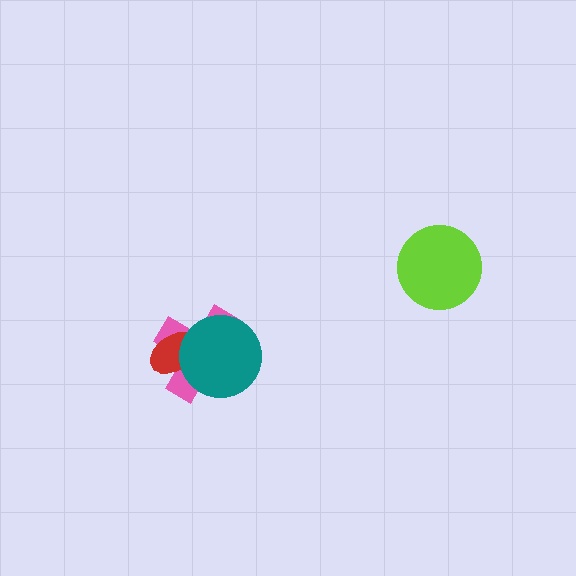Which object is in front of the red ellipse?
The teal circle is in front of the red ellipse.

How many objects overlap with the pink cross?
2 objects overlap with the pink cross.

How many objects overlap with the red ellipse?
2 objects overlap with the red ellipse.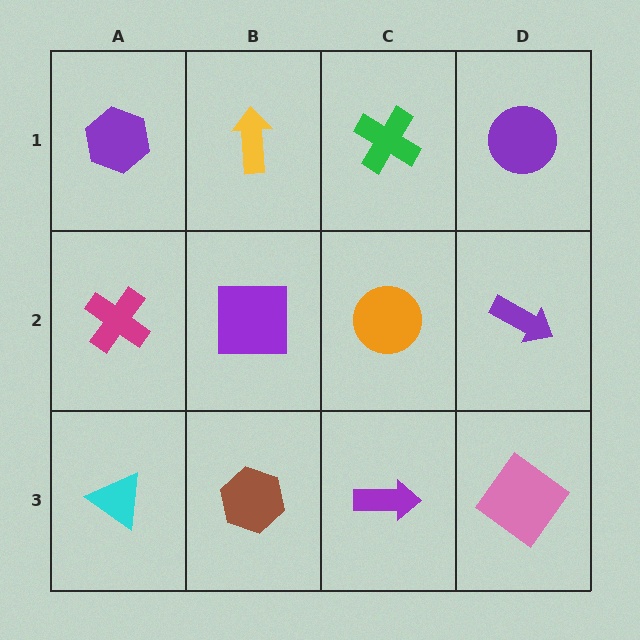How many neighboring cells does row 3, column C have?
3.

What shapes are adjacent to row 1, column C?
An orange circle (row 2, column C), a yellow arrow (row 1, column B), a purple circle (row 1, column D).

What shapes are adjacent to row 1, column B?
A purple square (row 2, column B), a purple hexagon (row 1, column A), a green cross (row 1, column C).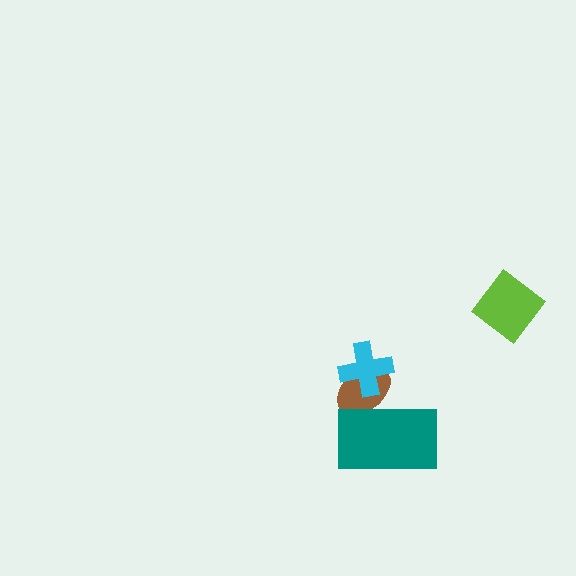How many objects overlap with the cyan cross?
1 object overlaps with the cyan cross.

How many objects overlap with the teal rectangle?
1 object overlaps with the teal rectangle.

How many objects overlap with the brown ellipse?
2 objects overlap with the brown ellipse.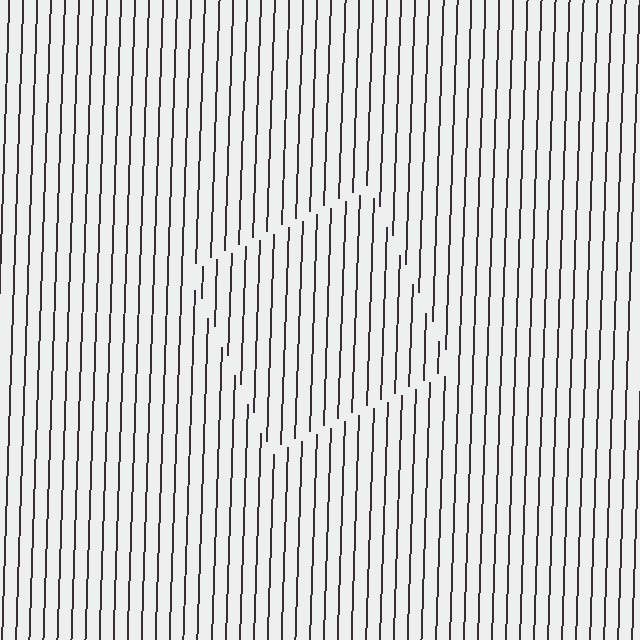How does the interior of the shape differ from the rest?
The interior of the shape contains the same grating, shifted by half a period — the contour is defined by the phase discontinuity where line-ends from the inner and outer gratings abut.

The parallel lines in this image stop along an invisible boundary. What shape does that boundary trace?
An illusory square. The interior of the shape contains the same grating, shifted by half a period — the contour is defined by the phase discontinuity where line-ends from the inner and outer gratings abut.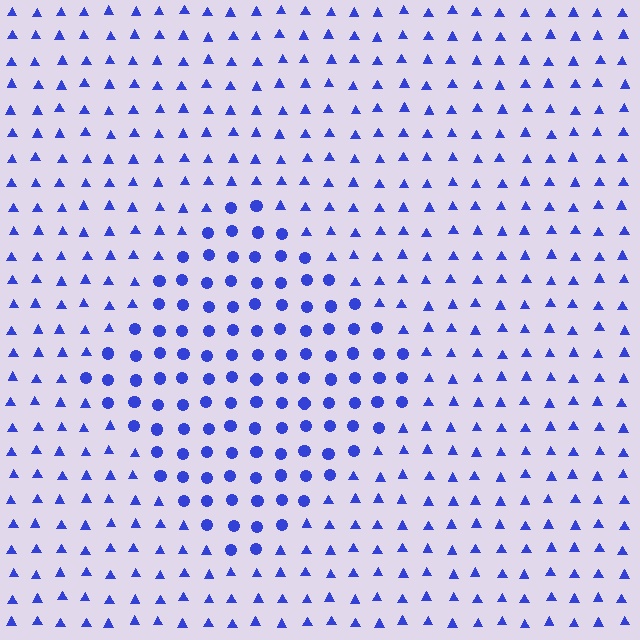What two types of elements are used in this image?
The image uses circles inside the diamond region and triangles outside it.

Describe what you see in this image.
The image is filled with small blue elements arranged in a uniform grid. A diamond-shaped region contains circles, while the surrounding area contains triangles. The boundary is defined purely by the change in element shape.